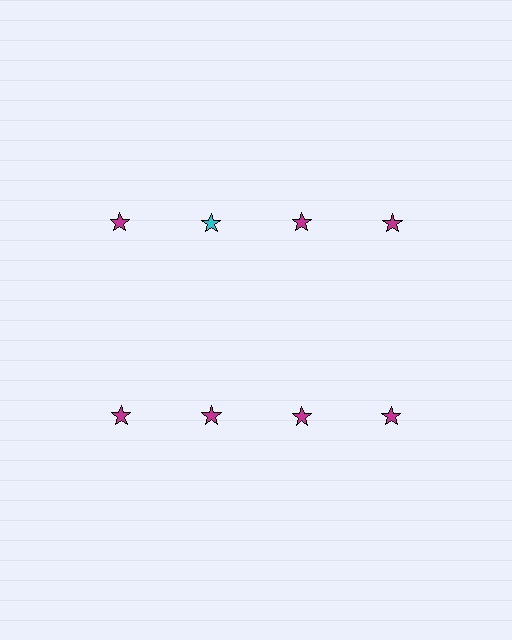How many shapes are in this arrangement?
There are 8 shapes arranged in a grid pattern.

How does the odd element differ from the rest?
It has a different color: cyan instead of magenta.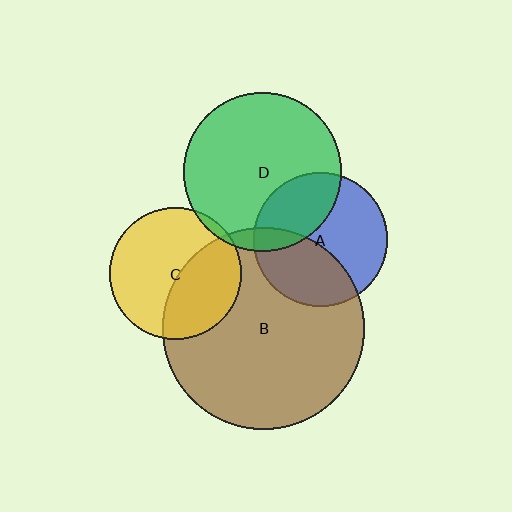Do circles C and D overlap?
Yes.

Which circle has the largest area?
Circle B (brown).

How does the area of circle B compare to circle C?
Approximately 2.4 times.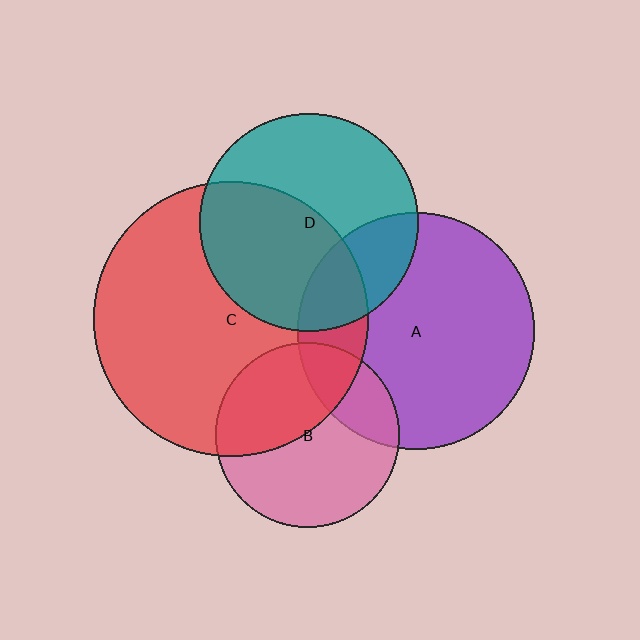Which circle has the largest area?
Circle C (red).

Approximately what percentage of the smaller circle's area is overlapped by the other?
Approximately 40%.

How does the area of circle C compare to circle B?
Approximately 2.2 times.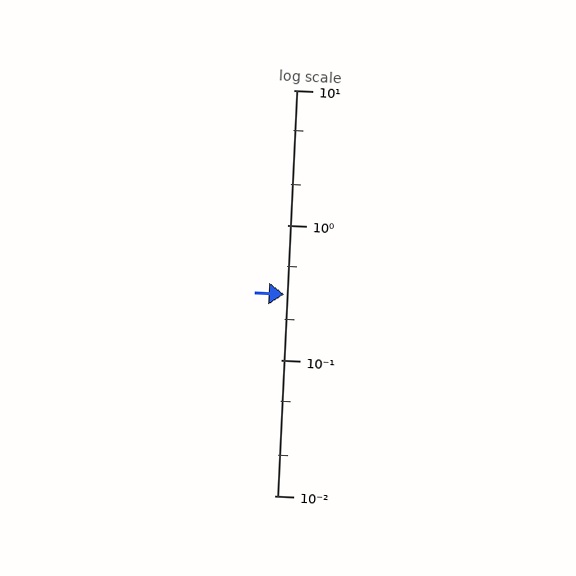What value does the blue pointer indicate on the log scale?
The pointer indicates approximately 0.31.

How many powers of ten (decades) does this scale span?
The scale spans 3 decades, from 0.01 to 10.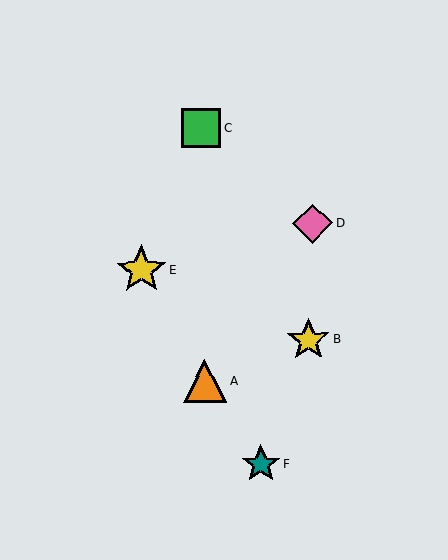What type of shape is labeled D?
Shape D is a pink diamond.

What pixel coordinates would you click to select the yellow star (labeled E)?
Click at (141, 270) to select the yellow star E.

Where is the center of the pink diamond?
The center of the pink diamond is at (312, 223).